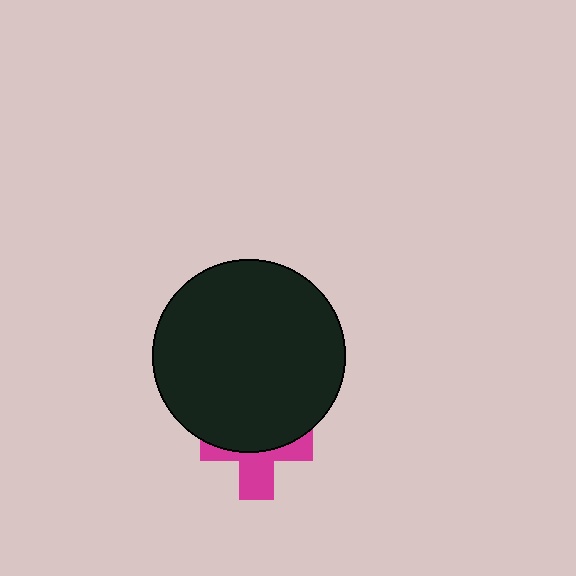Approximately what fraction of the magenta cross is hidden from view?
Roughly 56% of the magenta cross is hidden behind the black circle.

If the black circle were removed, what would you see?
You would see the complete magenta cross.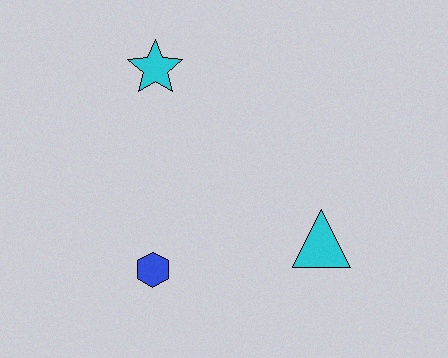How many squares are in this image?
There are no squares.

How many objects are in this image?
There are 3 objects.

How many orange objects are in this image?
There are no orange objects.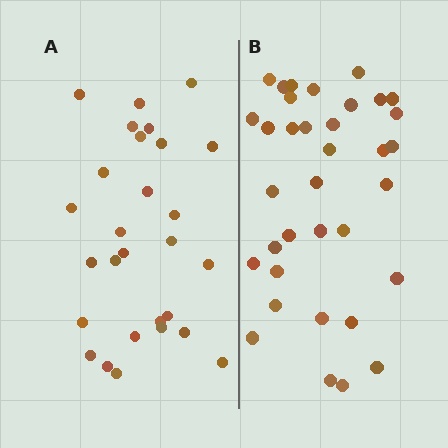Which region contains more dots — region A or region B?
Region B (the right region) has more dots.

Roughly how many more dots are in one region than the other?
Region B has roughly 8 or so more dots than region A.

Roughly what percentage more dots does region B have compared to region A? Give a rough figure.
About 25% more.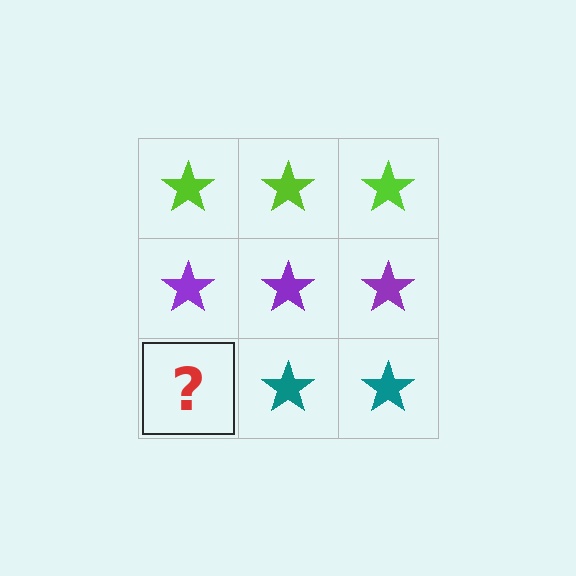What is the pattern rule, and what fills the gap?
The rule is that each row has a consistent color. The gap should be filled with a teal star.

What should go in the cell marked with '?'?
The missing cell should contain a teal star.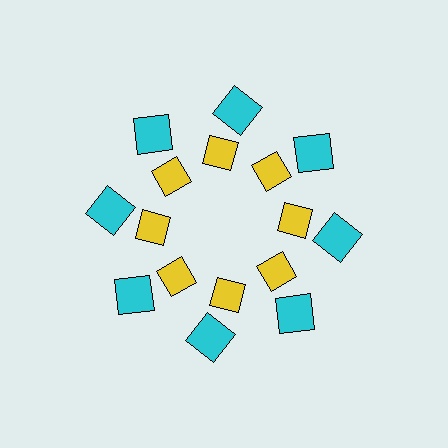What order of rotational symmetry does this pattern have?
This pattern has 8-fold rotational symmetry.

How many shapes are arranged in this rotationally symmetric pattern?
There are 16 shapes, arranged in 8 groups of 2.